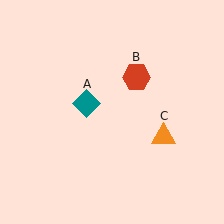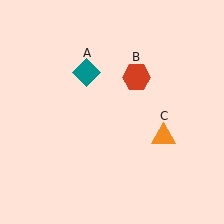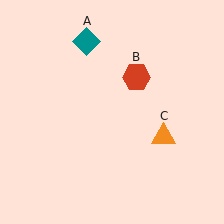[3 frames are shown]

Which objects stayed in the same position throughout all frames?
Red hexagon (object B) and orange triangle (object C) remained stationary.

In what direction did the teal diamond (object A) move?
The teal diamond (object A) moved up.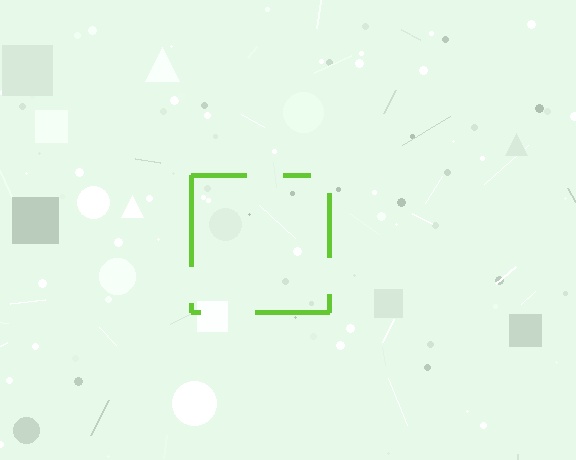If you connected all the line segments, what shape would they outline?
They would outline a square.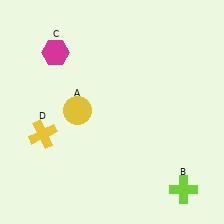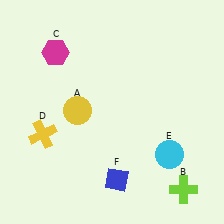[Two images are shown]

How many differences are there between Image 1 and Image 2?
There are 2 differences between the two images.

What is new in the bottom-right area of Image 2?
A blue diamond (F) was added in the bottom-right area of Image 2.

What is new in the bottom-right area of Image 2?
A cyan circle (E) was added in the bottom-right area of Image 2.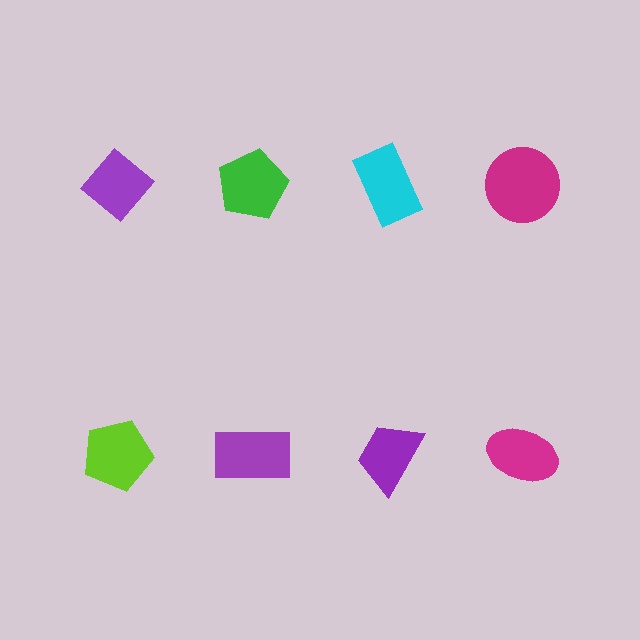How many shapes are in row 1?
4 shapes.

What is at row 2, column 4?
A magenta ellipse.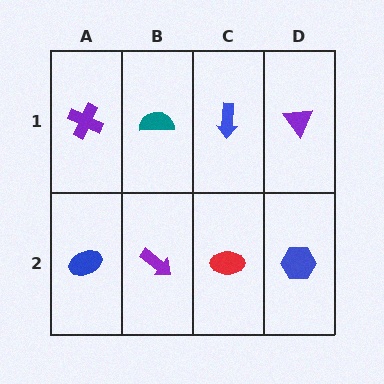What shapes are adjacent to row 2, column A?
A purple cross (row 1, column A), a purple arrow (row 2, column B).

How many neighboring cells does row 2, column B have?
3.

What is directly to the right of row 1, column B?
A blue arrow.